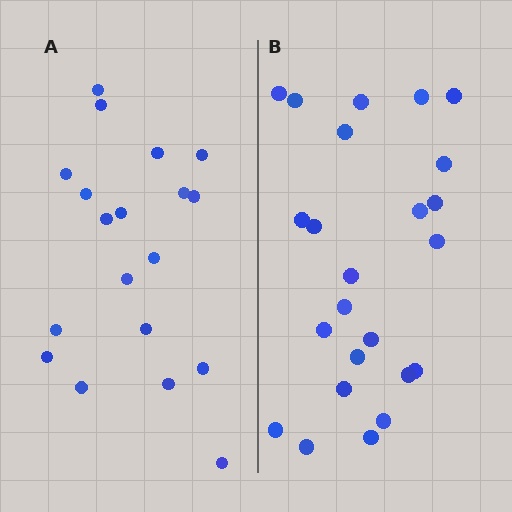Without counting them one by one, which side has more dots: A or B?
Region B (the right region) has more dots.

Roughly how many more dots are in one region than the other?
Region B has about 5 more dots than region A.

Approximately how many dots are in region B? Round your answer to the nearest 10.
About 20 dots. (The exact count is 24, which rounds to 20.)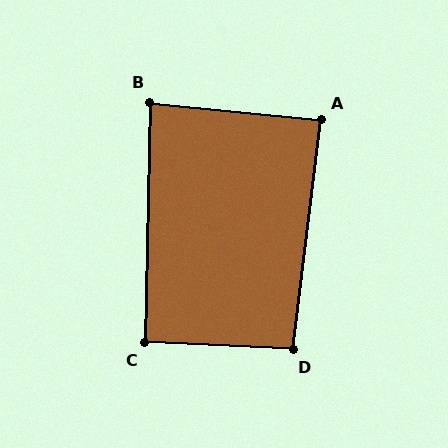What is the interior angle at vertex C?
Approximately 91 degrees (approximately right).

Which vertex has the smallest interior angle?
B, at approximately 85 degrees.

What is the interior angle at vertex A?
Approximately 89 degrees (approximately right).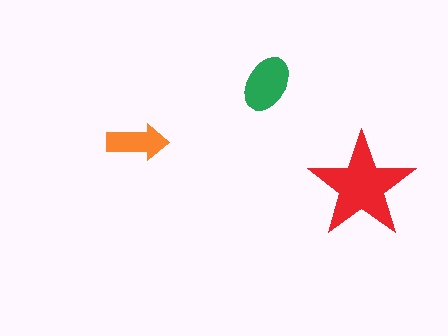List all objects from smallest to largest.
The orange arrow, the green ellipse, the red star.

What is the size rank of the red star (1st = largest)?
1st.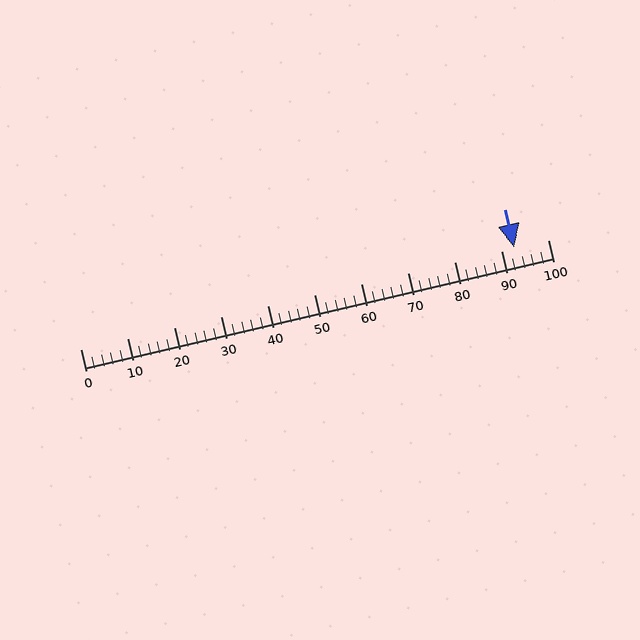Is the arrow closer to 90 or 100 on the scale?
The arrow is closer to 90.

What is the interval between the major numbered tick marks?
The major tick marks are spaced 10 units apart.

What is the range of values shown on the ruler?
The ruler shows values from 0 to 100.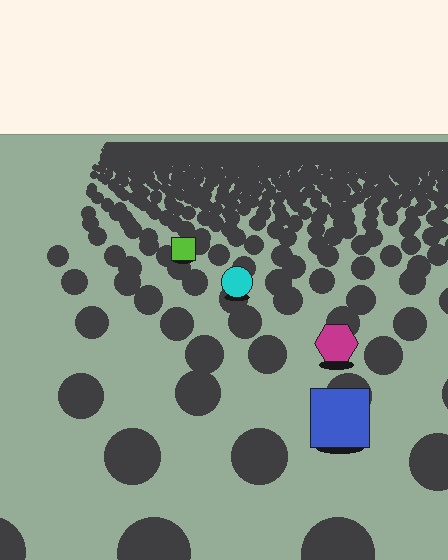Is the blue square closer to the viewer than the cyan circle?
Yes. The blue square is closer — you can tell from the texture gradient: the ground texture is coarser near it.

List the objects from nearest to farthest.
From nearest to farthest: the blue square, the magenta hexagon, the cyan circle, the lime square.